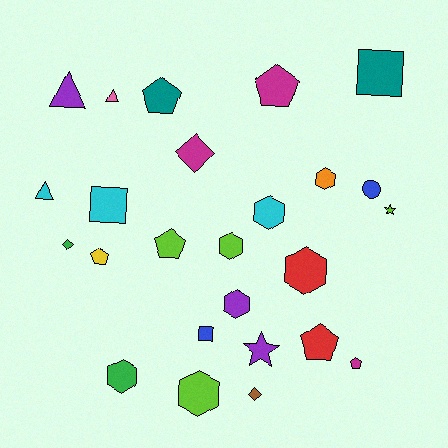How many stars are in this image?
There are 2 stars.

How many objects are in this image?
There are 25 objects.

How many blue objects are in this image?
There are 2 blue objects.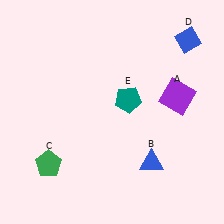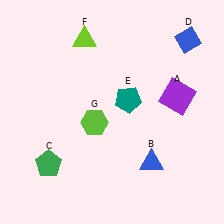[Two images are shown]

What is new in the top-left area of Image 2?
A lime triangle (F) was added in the top-left area of Image 2.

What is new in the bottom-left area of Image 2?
A lime hexagon (G) was added in the bottom-left area of Image 2.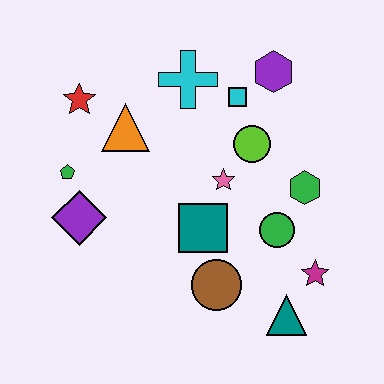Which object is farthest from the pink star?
The red star is farthest from the pink star.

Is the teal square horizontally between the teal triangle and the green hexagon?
No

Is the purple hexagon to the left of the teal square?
No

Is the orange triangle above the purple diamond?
Yes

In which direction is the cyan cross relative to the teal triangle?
The cyan cross is above the teal triangle.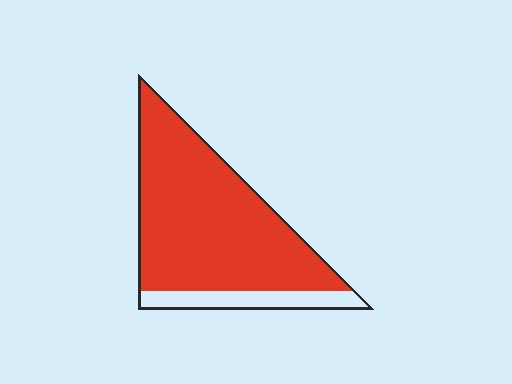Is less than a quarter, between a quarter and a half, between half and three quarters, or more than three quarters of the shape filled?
More than three quarters.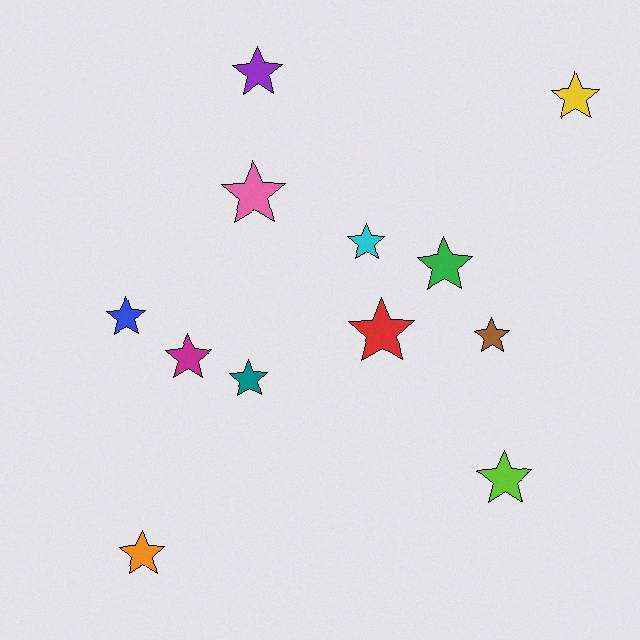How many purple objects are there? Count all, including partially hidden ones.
There is 1 purple object.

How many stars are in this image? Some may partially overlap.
There are 12 stars.